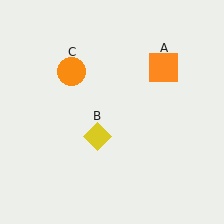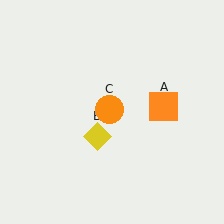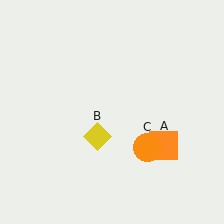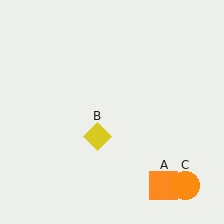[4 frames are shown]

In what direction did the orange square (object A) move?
The orange square (object A) moved down.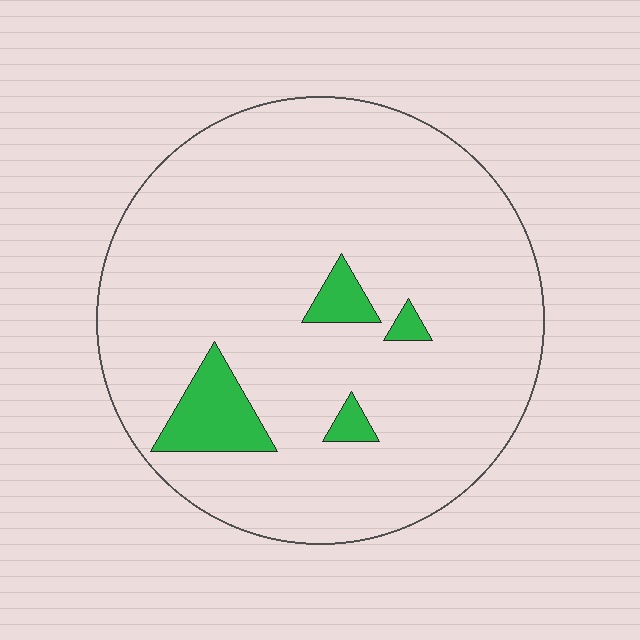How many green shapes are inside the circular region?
4.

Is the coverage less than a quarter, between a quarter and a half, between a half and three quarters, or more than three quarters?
Less than a quarter.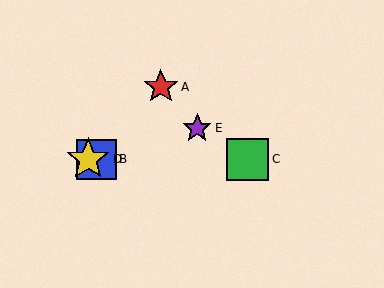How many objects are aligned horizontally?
3 objects (B, C, D) are aligned horizontally.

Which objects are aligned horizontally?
Objects B, C, D are aligned horizontally.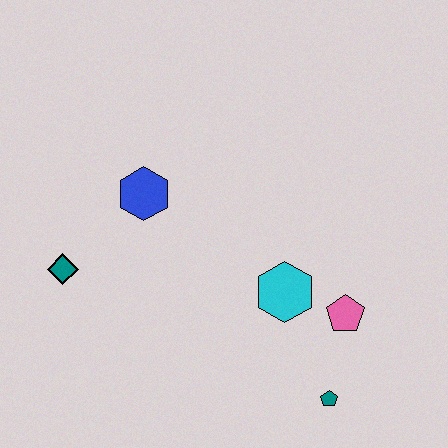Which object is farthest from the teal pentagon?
The teal diamond is farthest from the teal pentagon.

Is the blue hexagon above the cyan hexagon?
Yes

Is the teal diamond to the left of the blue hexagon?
Yes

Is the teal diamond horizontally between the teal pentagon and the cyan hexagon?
No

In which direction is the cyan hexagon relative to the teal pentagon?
The cyan hexagon is above the teal pentagon.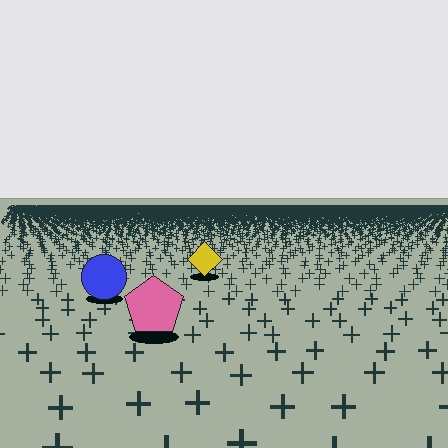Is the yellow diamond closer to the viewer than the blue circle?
No. The blue circle is closer — you can tell from the texture gradient: the ground texture is coarser near it.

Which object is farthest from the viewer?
The yellow diamond is farthest from the viewer. It appears smaller and the ground texture around it is denser.